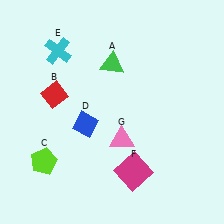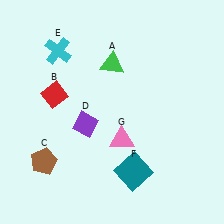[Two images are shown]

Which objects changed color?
C changed from lime to brown. D changed from blue to purple. F changed from magenta to teal.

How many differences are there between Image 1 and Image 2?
There are 3 differences between the two images.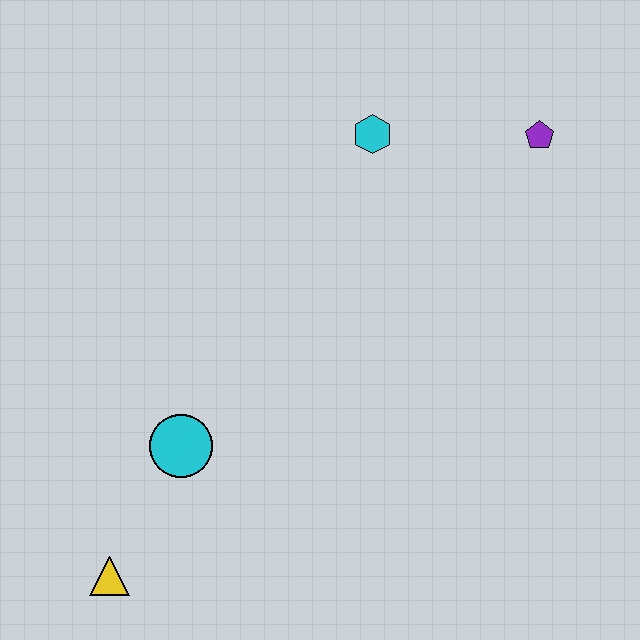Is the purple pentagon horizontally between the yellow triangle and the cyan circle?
No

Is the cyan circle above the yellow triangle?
Yes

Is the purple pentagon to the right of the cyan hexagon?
Yes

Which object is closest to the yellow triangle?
The cyan circle is closest to the yellow triangle.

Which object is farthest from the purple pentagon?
The yellow triangle is farthest from the purple pentagon.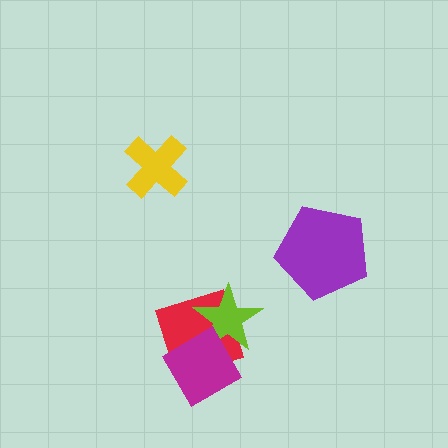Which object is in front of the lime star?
The magenta diamond is in front of the lime star.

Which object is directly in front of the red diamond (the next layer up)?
The lime star is directly in front of the red diamond.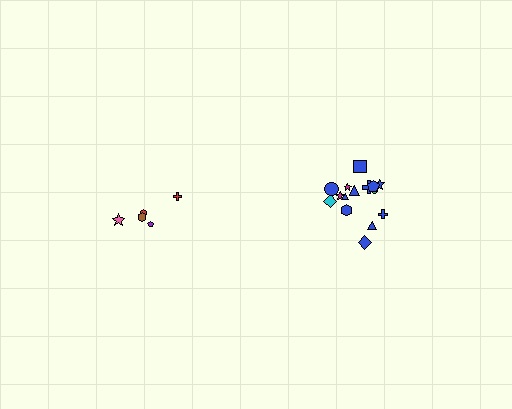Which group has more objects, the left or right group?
The right group.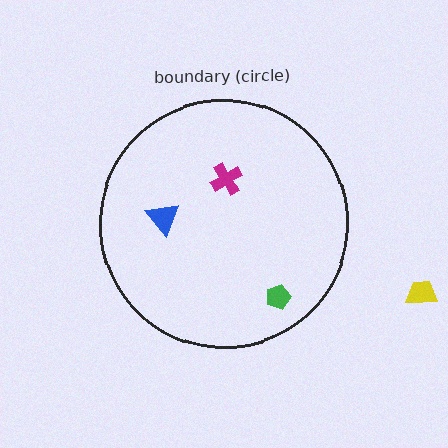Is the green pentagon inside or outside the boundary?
Inside.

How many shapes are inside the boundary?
3 inside, 1 outside.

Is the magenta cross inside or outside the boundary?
Inside.